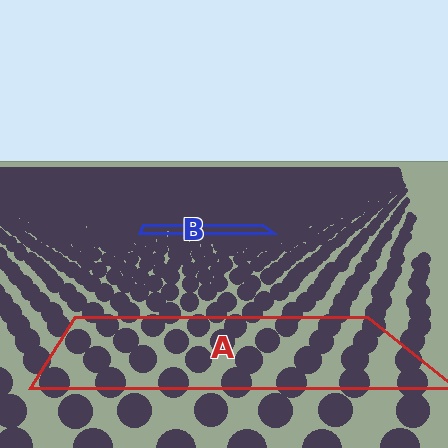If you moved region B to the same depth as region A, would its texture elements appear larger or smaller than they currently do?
They would appear larger. At a closer depth, the same texture elements are projected at a bigger on-screen size.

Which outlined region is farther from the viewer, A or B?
Region B is farther from the viewer — the texture elements inside it appear smaller and more densely packed.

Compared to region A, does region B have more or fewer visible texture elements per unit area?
Region B has more texture elements per unit area — they are packed more densely because it is farther away.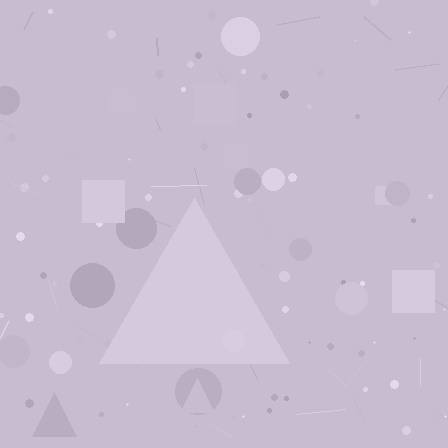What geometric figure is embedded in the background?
A triangle is embedded in the background.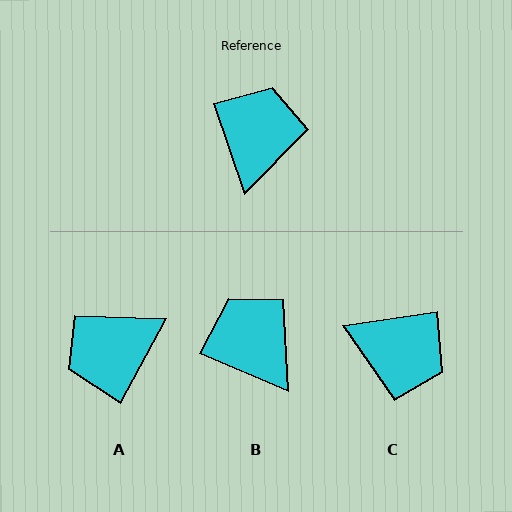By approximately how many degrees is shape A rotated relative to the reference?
Approximately 132 degrees counter-clockwise.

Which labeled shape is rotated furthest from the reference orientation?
A, about 132 degrees away.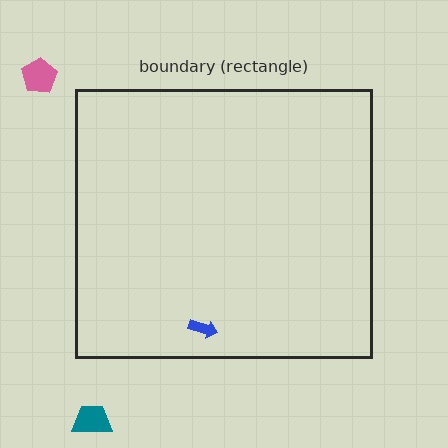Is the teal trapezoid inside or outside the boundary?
Outside.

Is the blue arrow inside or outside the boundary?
Inside.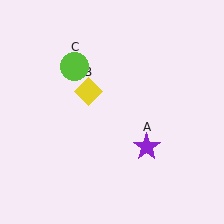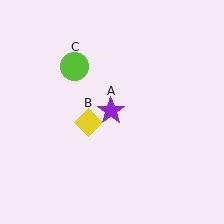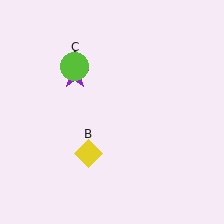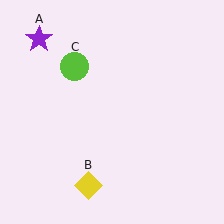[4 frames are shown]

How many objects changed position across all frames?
2 objects changed position: purple star (object A), yellow diamond (object B).